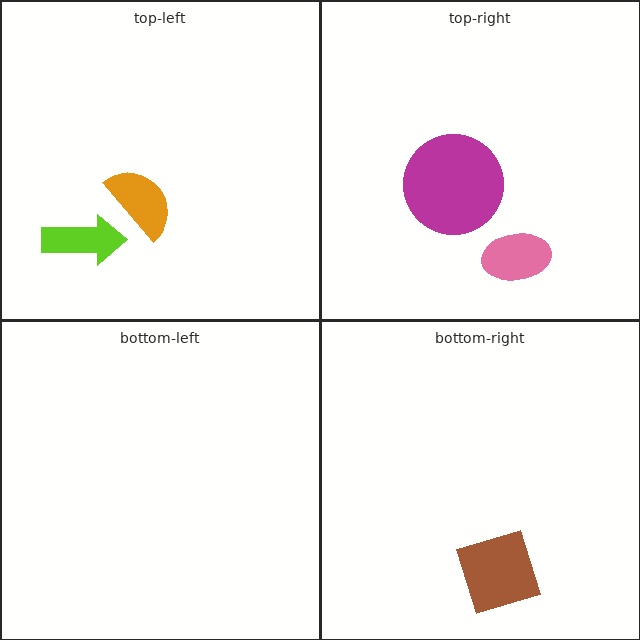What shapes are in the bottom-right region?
The brown diamond.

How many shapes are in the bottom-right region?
1.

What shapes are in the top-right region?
The magenta circle, the pink ellipse.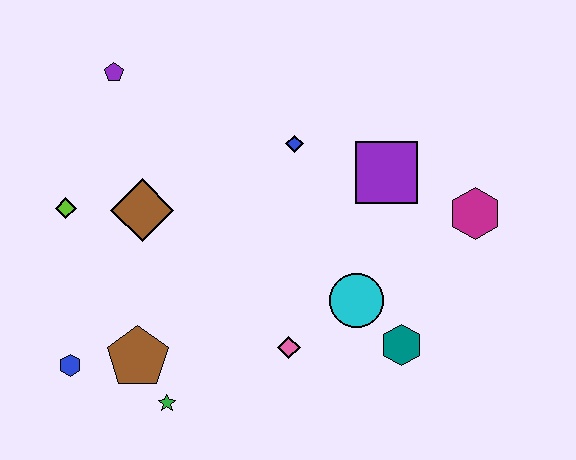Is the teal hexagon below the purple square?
Yes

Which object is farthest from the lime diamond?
The magenta hexagon is farthest from the lime diamond.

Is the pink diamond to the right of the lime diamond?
Yes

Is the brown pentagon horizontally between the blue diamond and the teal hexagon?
No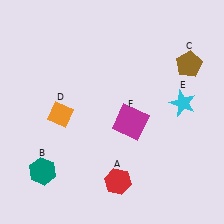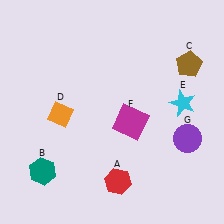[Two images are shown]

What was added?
A purple circle (G) was added in Image 2.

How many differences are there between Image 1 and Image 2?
There is 1 difference between the two images.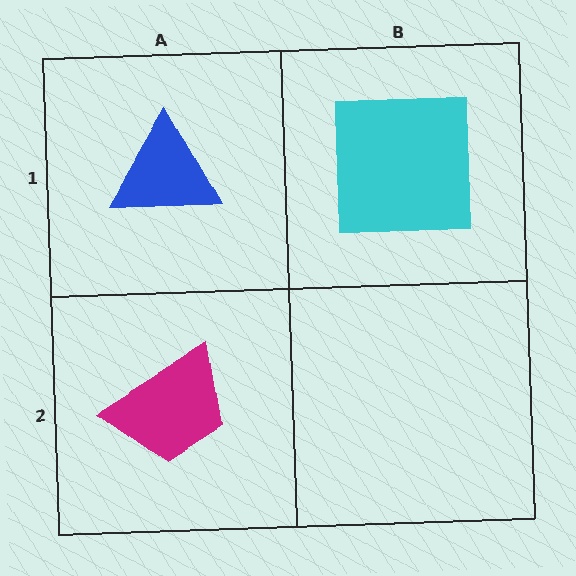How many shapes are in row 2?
1 shape.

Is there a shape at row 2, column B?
No, that cell is empty.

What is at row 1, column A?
A blue triangle.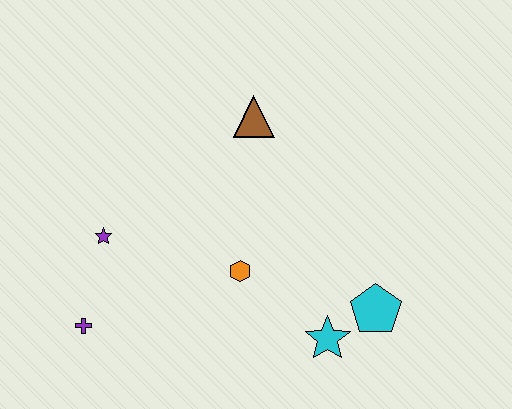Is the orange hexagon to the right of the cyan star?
No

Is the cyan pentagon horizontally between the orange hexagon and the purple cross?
No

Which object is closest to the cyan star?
The cyan pentagon is closest to the cyan star.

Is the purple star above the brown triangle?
No